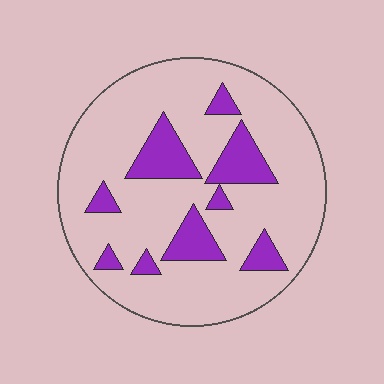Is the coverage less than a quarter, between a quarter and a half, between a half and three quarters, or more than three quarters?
Less than a quarter.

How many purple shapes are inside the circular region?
9.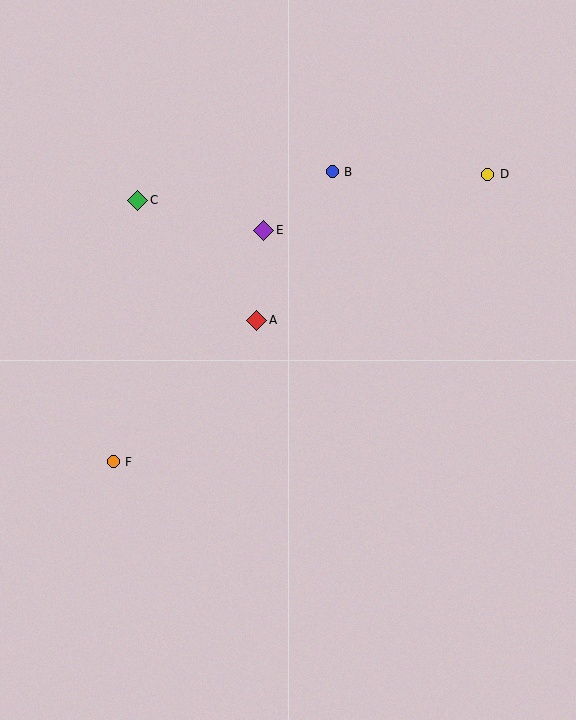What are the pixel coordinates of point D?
Point D is at (488, 174).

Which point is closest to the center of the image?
Point A at (257, 320) is closest to the center.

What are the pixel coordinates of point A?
Point A is at (257, 320).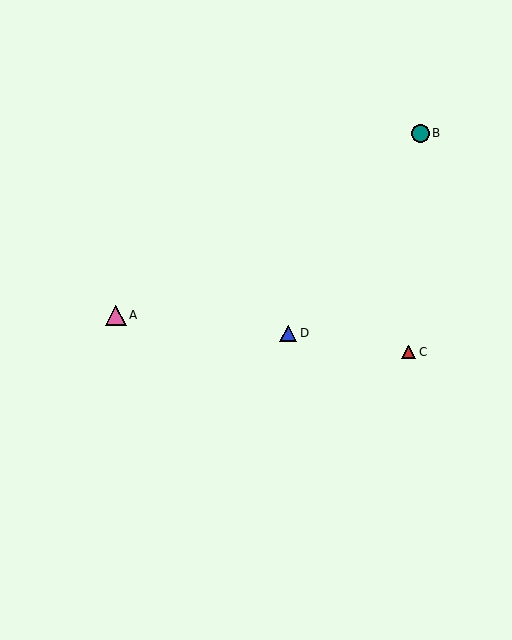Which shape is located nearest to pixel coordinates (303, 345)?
The blue triangle (labeled D) at (288, 333) is nearest to that location.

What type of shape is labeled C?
Shape C is a red triangle.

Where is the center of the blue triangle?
The center of the blue triangle is at (288, 333).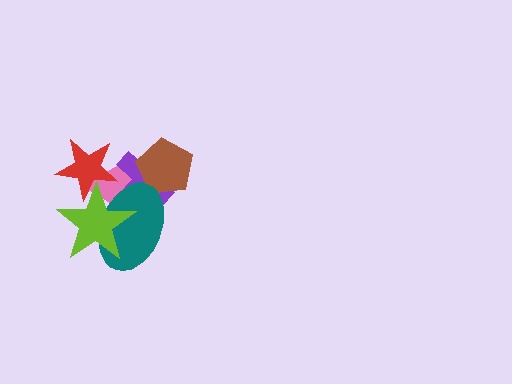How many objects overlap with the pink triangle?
5 objects overlap with the pink triangle.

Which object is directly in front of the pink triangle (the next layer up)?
The purple cross is directly in front of the pink triangle.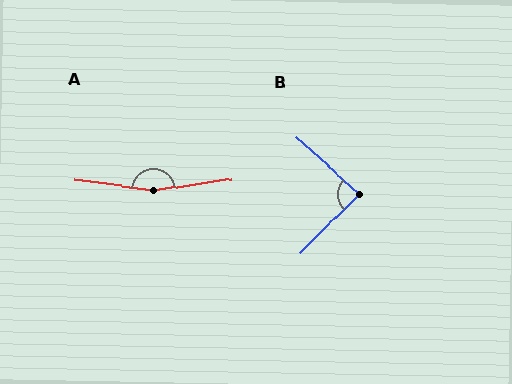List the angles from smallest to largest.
B (87°), A (164°).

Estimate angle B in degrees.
Approximately 87 degrees.